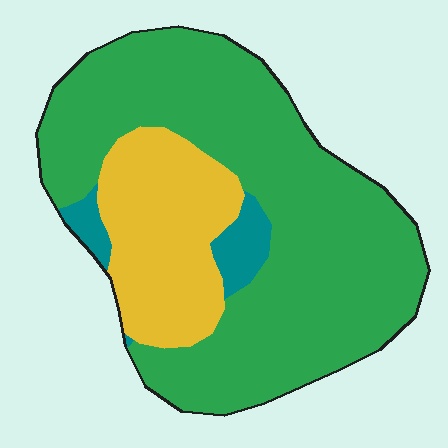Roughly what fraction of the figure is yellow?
Yellow covers around 25% of the figure.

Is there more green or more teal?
Green.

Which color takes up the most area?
Green, at roughly 70%.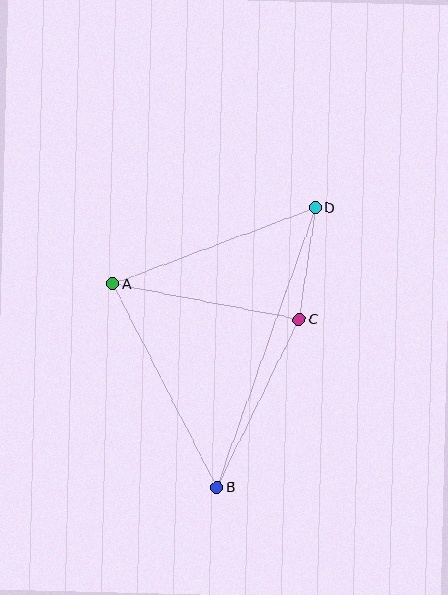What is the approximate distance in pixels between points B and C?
The distance between B and C is approximately 187 pixels.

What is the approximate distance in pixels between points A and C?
The distance between A and C is approximately 190 pixels.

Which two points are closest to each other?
Points C and D are closest to each other.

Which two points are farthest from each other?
Points B and D are farthest from each other.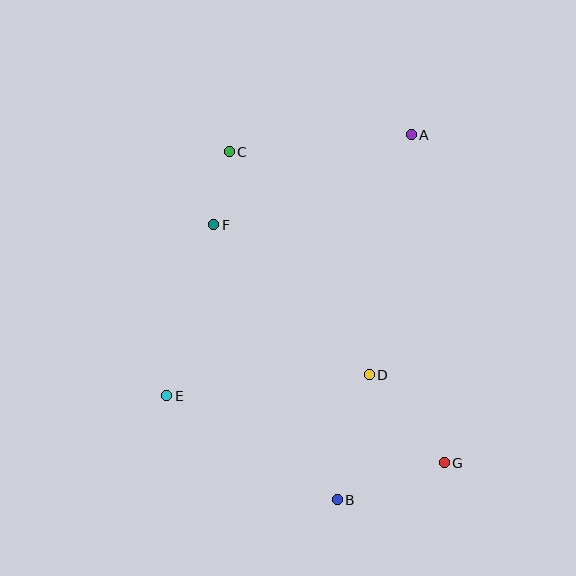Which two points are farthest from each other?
Points C and G are farthest from each other.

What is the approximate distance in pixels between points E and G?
The distance between E and G is approximately 286 pixels.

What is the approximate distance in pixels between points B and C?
The distance between B and C is approximately 364 pixels.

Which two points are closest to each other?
Points C and F are closest to each other.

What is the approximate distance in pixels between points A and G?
The distance between A and G is approximately 330 pixels.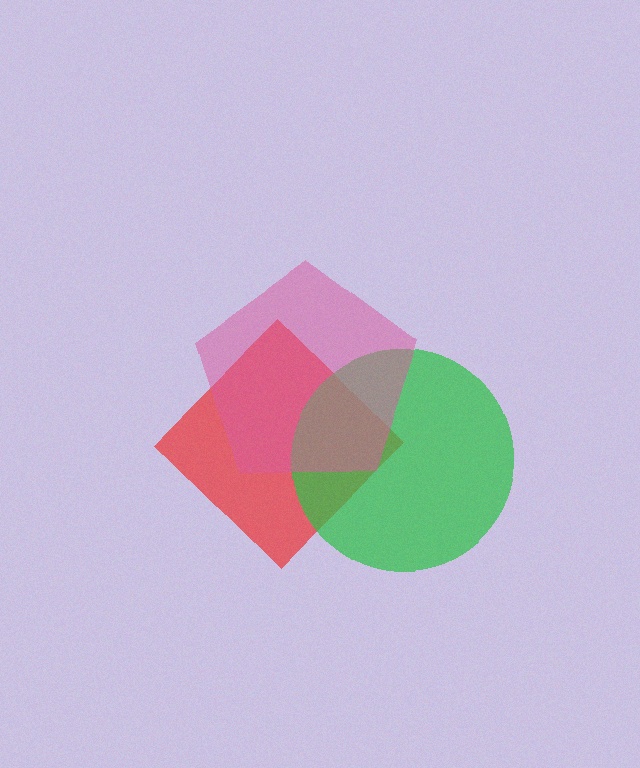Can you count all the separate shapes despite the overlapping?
Yes, there are 3 separate shapes.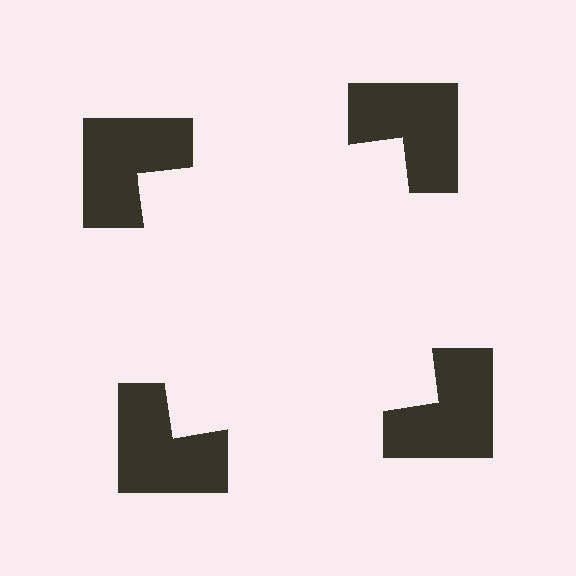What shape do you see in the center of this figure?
An illusory square — its edges are inferred from the aligned wedge cuts in the notched squares, not physically drawn.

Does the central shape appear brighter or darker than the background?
It typically appears slightly brighter than the background, even though no actual brightness change is drawn.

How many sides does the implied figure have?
4 sides.